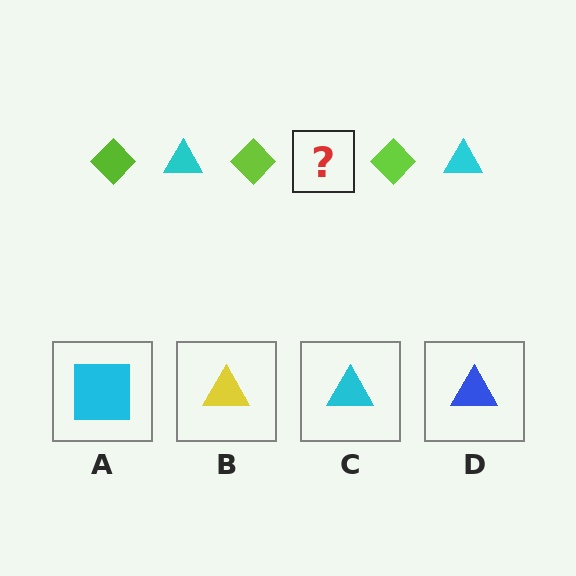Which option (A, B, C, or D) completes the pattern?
C.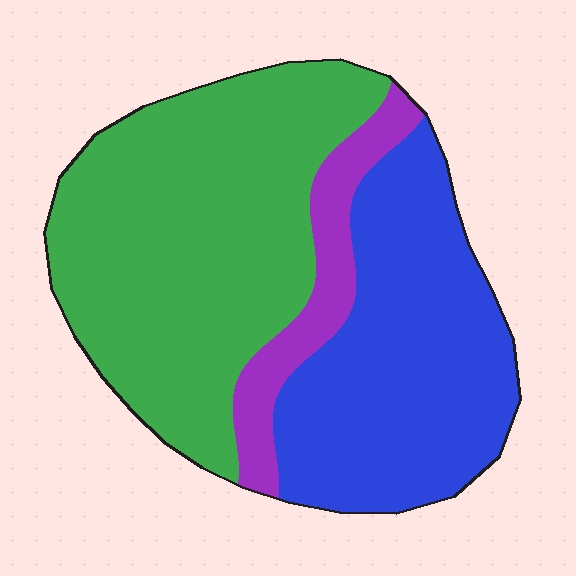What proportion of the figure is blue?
Blue takes up about three eighths (3/8) of the figure.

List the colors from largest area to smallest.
From largest to smallest: green, blue, purple.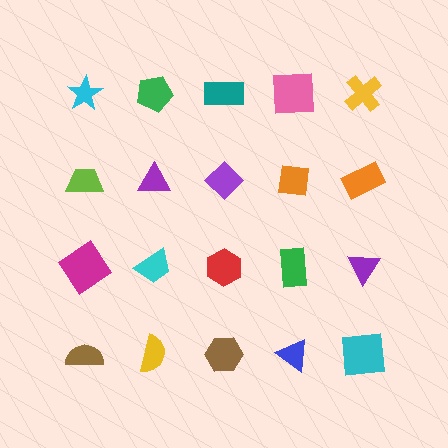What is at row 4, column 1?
A brown semicircle.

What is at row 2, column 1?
A lime trapezoid.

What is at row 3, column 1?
A magenta diamond.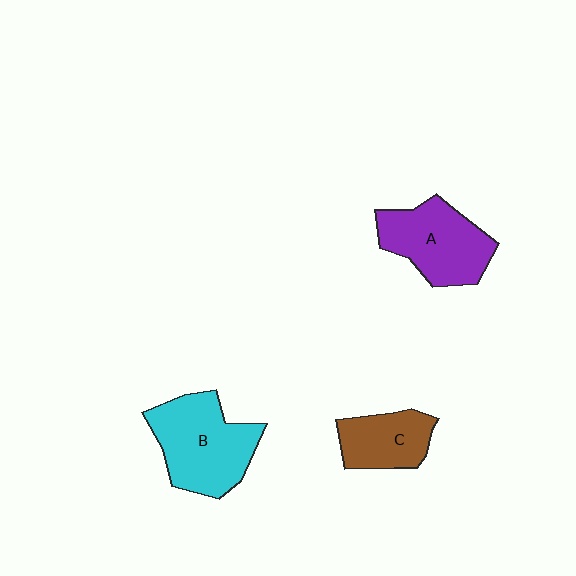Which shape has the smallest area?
Shape C (brown).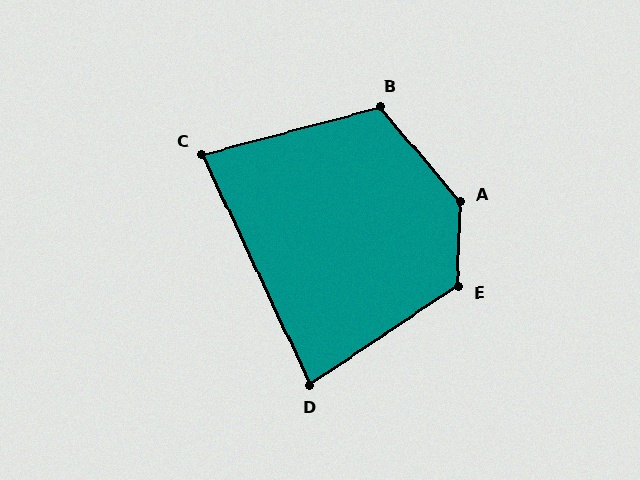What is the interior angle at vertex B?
Approximately 116 degrees (obtuse).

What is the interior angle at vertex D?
Approximately 81 degrees (acute).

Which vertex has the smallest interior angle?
C, at approximately 80 degrees.